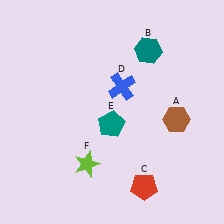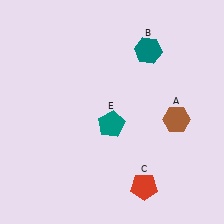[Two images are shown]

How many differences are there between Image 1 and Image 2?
There are 2 differences between the two images.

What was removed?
The blue cross (D), the lime star (F) were removed in Image 2.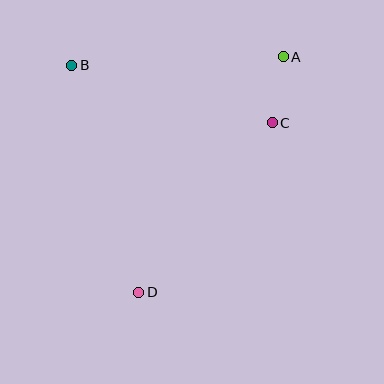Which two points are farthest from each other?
Points A and D are farthest from each other.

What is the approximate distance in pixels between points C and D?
The distance between C and D is approximately 215 pixels.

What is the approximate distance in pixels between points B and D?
The distance between B and D is approximately 237 pixels.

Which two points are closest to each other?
Points A and C are closest to each other.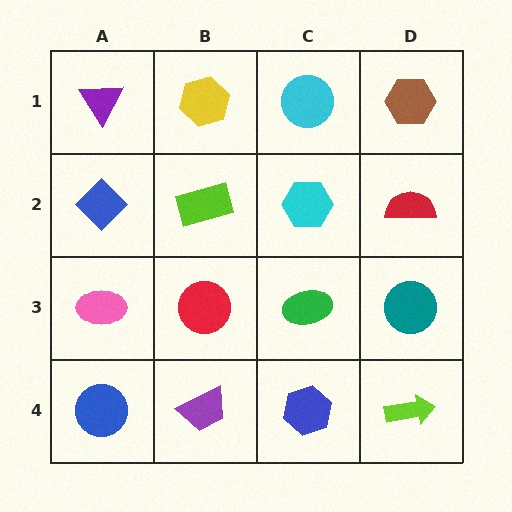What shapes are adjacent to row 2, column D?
A brown hexagon (row 1, column D), a teal circle (row 3, column D), a cyan hexagon (row 2, column C).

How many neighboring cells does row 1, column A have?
2.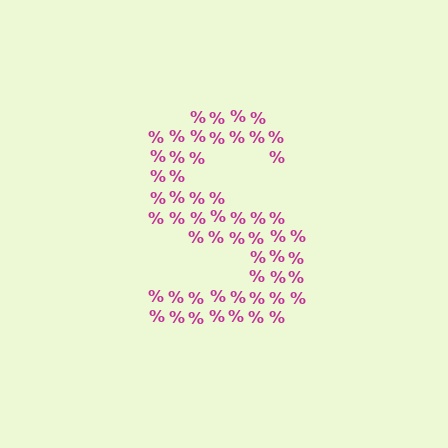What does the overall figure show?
The overall figure shows the letter S.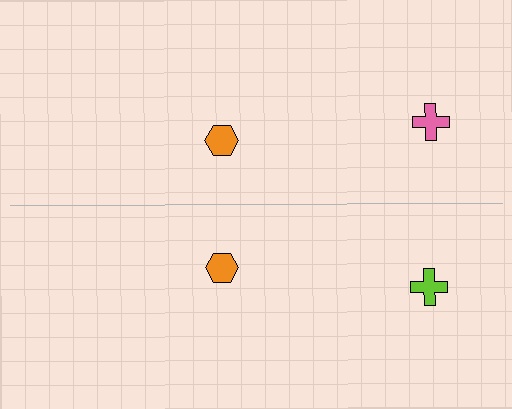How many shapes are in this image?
There are 4 shapes in this image.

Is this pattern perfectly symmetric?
No, the pattern is not perfectly symmetric. The lime cross on the bottom side breaks the symmetry — its mirror counterpart is pink.